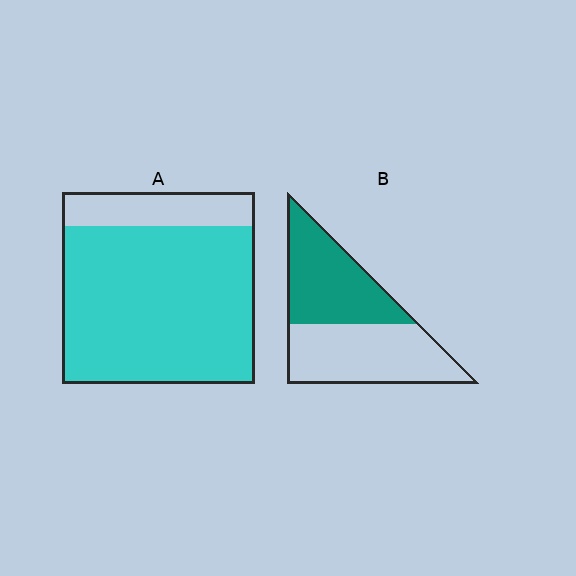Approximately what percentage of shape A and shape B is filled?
A is approximately 80% and B is approximately 45%.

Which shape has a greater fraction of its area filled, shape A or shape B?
Shape A.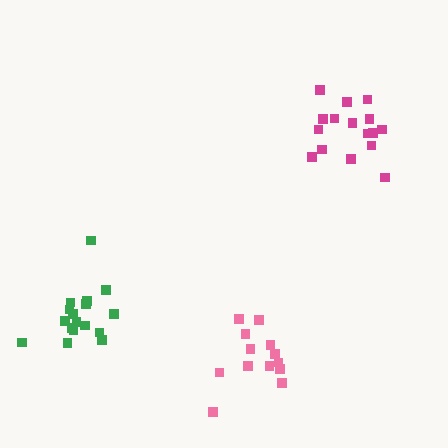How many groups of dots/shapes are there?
There are 3 groups.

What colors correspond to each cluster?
The clusters are colored: green, pink, magenta.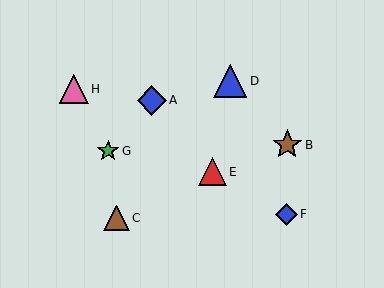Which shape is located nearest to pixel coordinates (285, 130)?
The brown star (labeled B) at (287, 145) is nearest to that location.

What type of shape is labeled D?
Shape D is a blue triangle.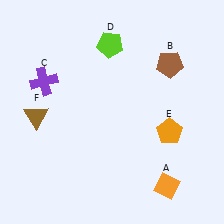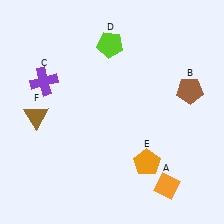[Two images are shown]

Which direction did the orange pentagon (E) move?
The orange pentagon (E) moved down.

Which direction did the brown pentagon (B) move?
The brown pentagon (B) moved down.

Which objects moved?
The objects that moved are: the brown pentagon (B), the orange pentagon (E).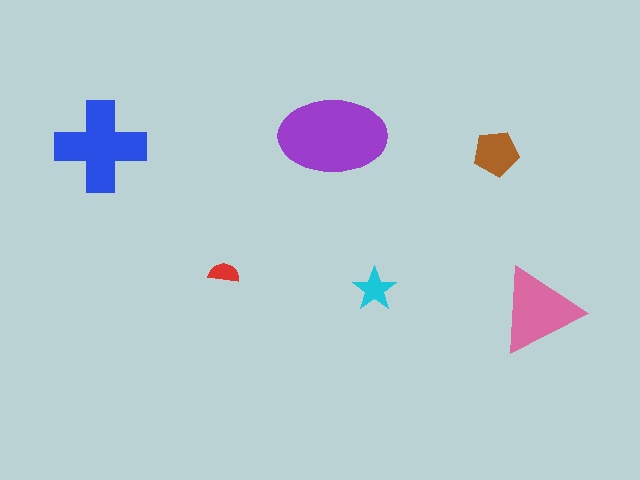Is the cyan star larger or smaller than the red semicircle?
Larger.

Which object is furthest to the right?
The pink triangle is rightmost.